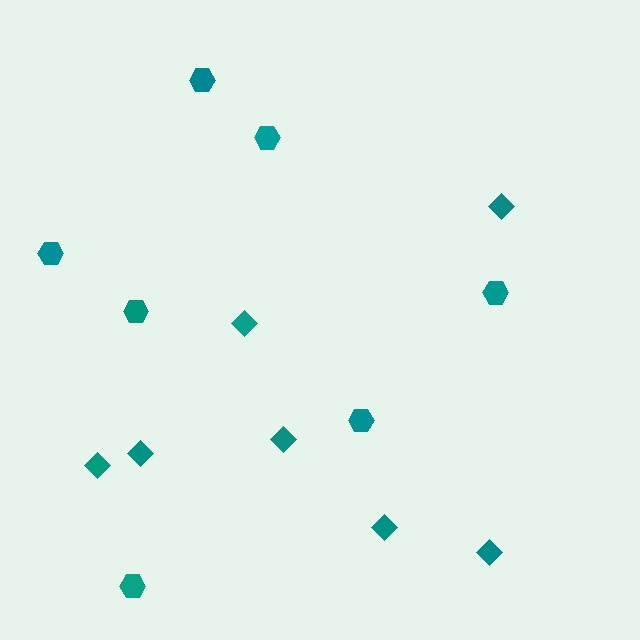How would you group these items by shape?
There are 2 groups: one group of hexagons (7) and one group of diamonds (7).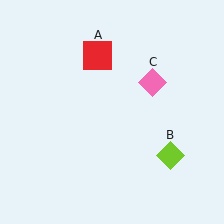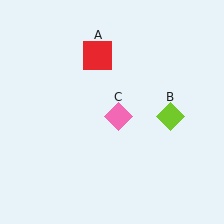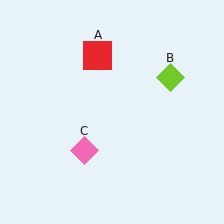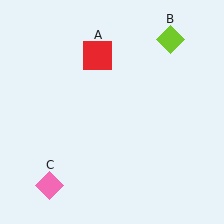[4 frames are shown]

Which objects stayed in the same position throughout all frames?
Red square (object A) remained stationary.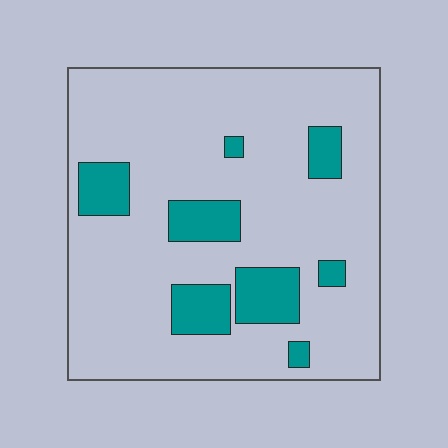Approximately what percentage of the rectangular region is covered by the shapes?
Approximately 15%.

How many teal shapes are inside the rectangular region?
8.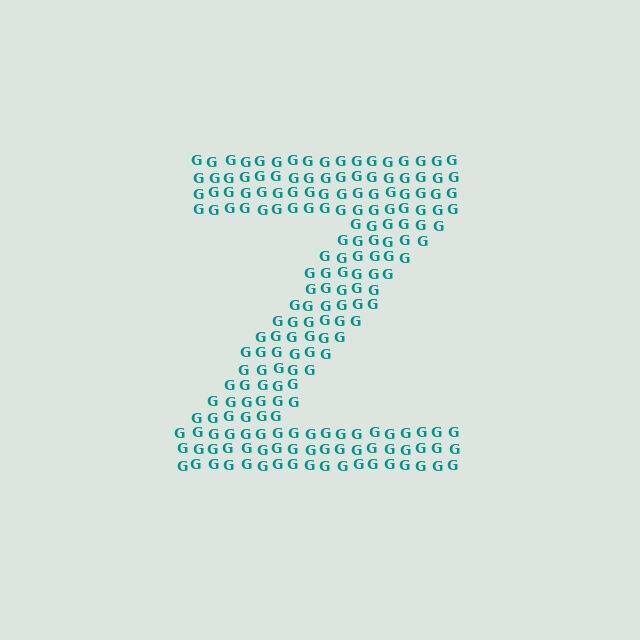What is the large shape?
The large shape is the letter Z.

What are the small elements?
The small elements are letter G's.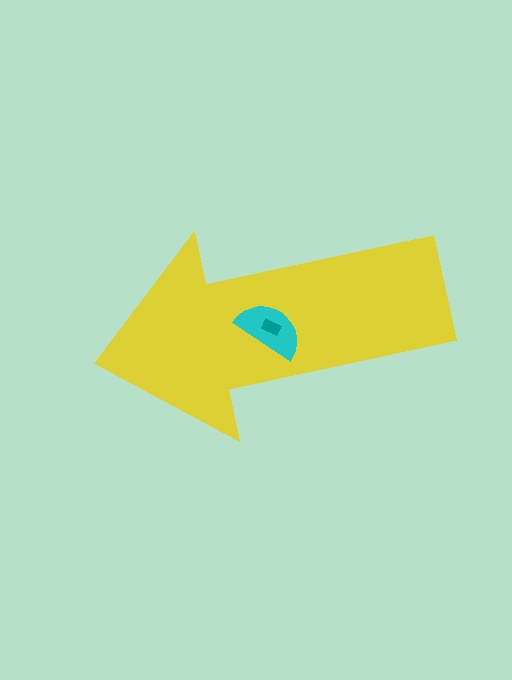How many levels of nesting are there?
3.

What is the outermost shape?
The yellow arrow.